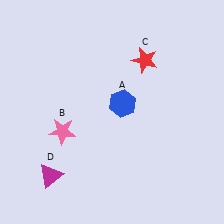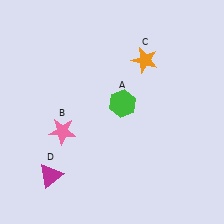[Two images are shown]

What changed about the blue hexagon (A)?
In Image 1, A is blue. In Image 2, it changed to green.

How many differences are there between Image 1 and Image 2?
There are 2 differences between the two images.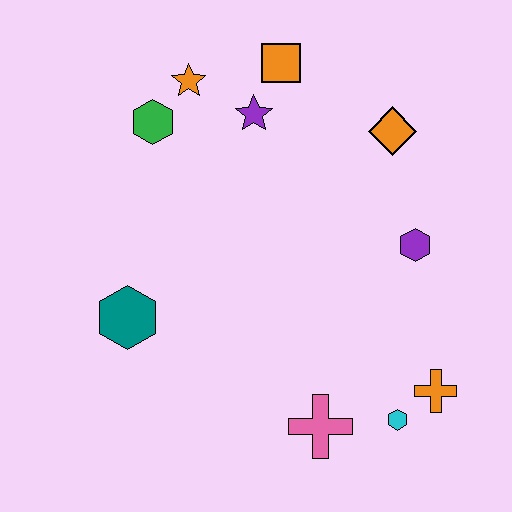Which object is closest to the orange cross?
The cyan hexagon is closest to the orange cross.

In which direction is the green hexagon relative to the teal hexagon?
The green hexagon is above the teal hexagon.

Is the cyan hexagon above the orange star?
No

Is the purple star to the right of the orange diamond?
No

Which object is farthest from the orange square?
The cyan hexagon is farthest from the orange square.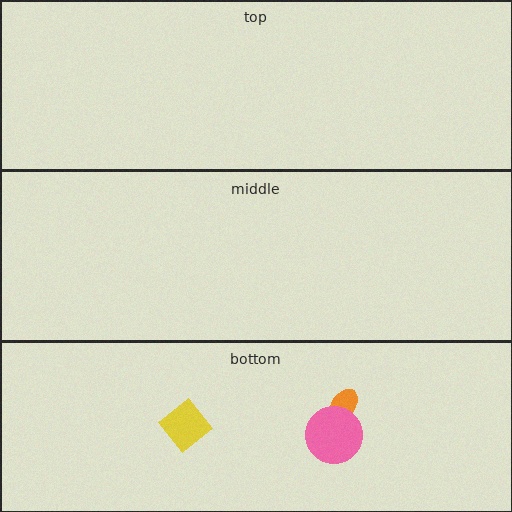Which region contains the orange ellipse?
The bottom region.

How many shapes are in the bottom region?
3.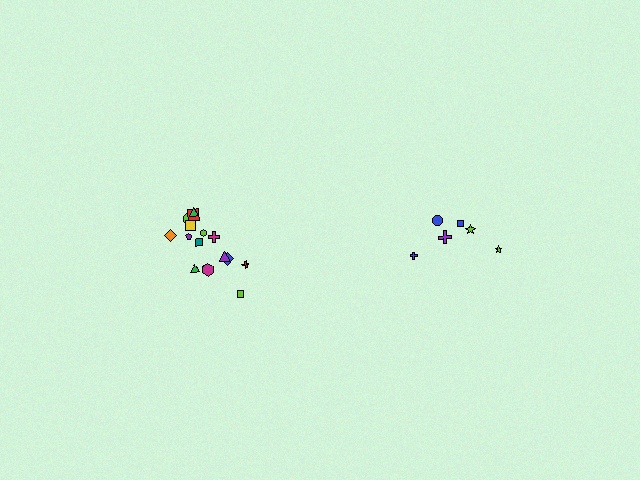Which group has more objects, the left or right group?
The left group.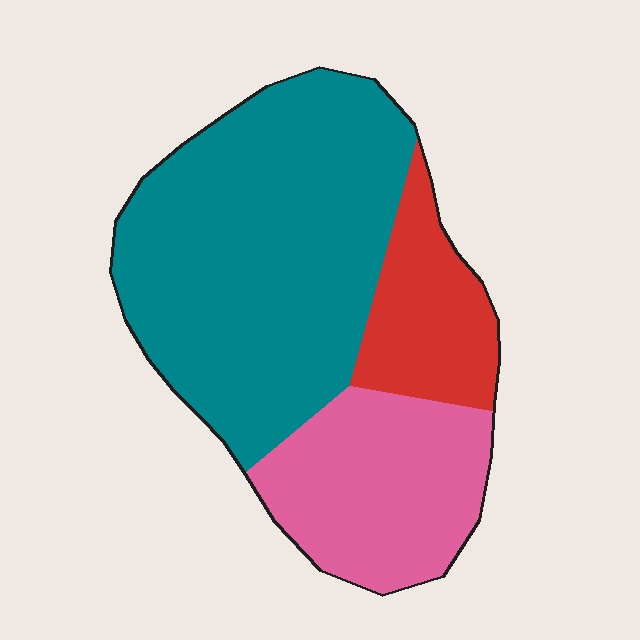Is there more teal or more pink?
Teal.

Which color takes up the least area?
Red, at roughly 15%.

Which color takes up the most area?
Teal, at roughly 60%.